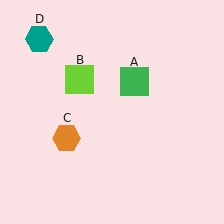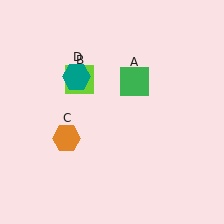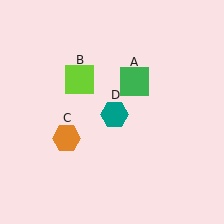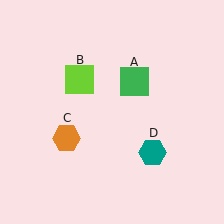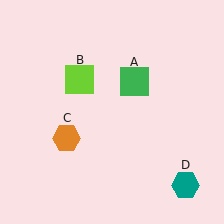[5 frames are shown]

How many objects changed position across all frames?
1 object changed position: teal hexagon (object D).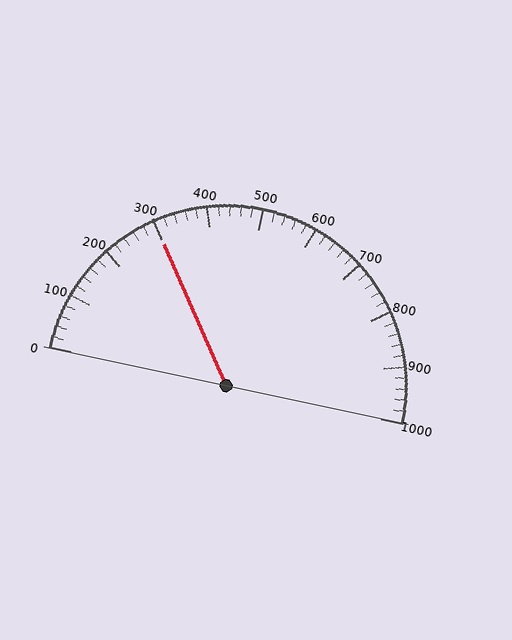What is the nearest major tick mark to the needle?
The nearest major tick mark is 300.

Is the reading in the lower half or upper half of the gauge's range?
The reading is in the lower half of the range (0 to 1000).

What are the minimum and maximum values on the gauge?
The gauge ranges from 0 to 1000.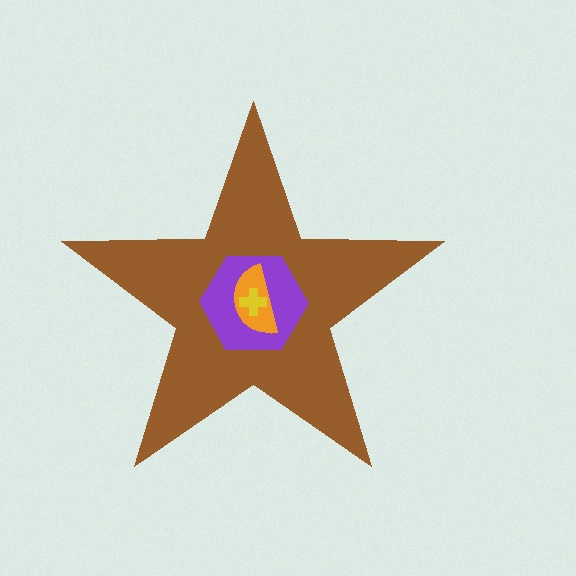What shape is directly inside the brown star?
The purple hexagon.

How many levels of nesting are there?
4.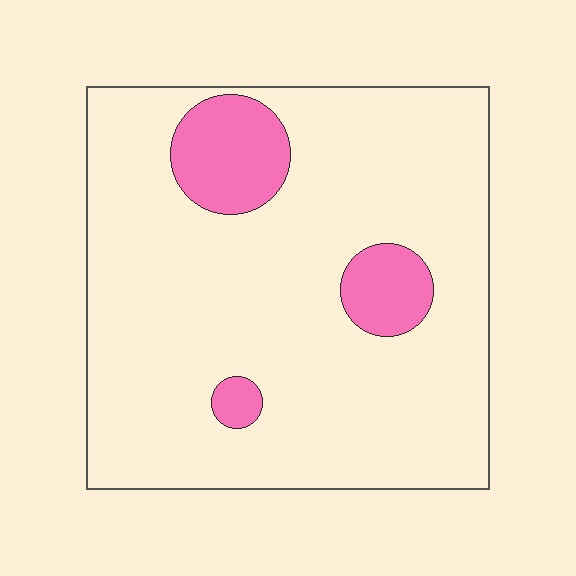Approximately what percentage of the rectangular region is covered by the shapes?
Approximately 15%.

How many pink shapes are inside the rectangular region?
3.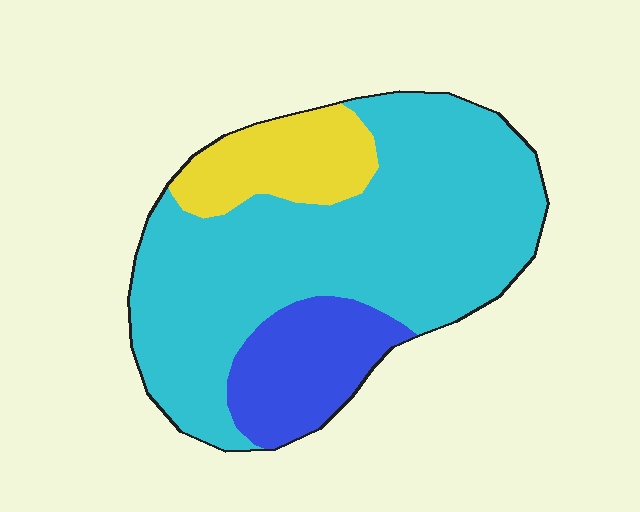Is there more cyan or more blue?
Cyan.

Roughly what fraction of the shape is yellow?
Yellow covers roughly 15% of the shape.